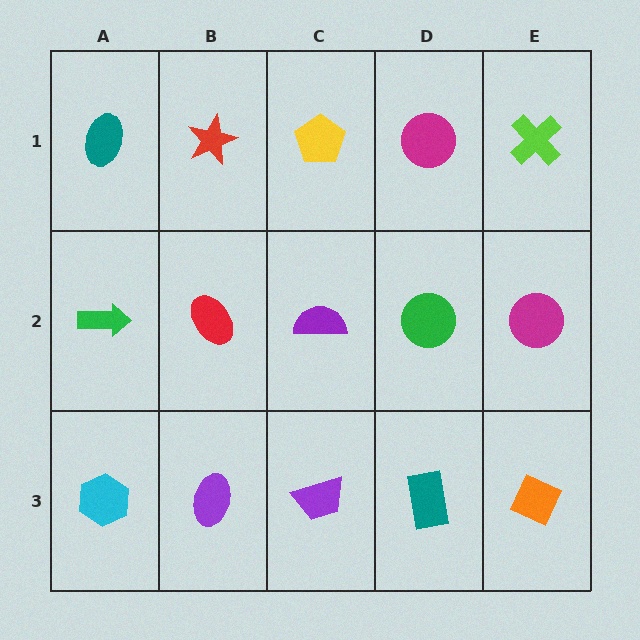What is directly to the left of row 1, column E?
A magenta circle.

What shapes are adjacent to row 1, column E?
A magenta circle (row 2, column E), a magenta circle (row 1, column D).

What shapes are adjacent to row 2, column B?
A red star (row 1, column B), a purple ellipse (row 3, column B), a green arrow (row 2, column A), a purple semicircle (row 2, column C).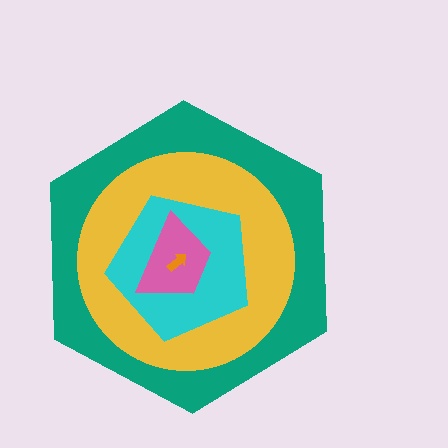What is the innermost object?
The orange arrow.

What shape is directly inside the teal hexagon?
The yellow circle.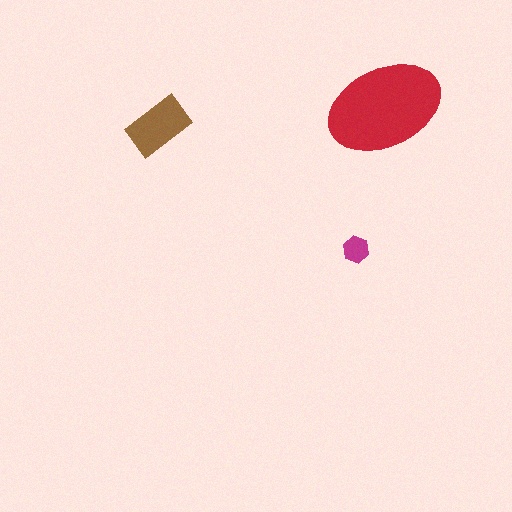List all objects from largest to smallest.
The red ellipse, the brown rectangle, the magenta hexagon.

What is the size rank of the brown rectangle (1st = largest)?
2nd.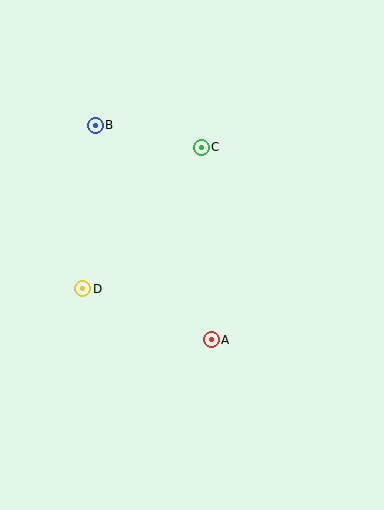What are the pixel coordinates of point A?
Point A is at (211, 340).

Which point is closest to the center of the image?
Point A at (211, 340) is closest to the center.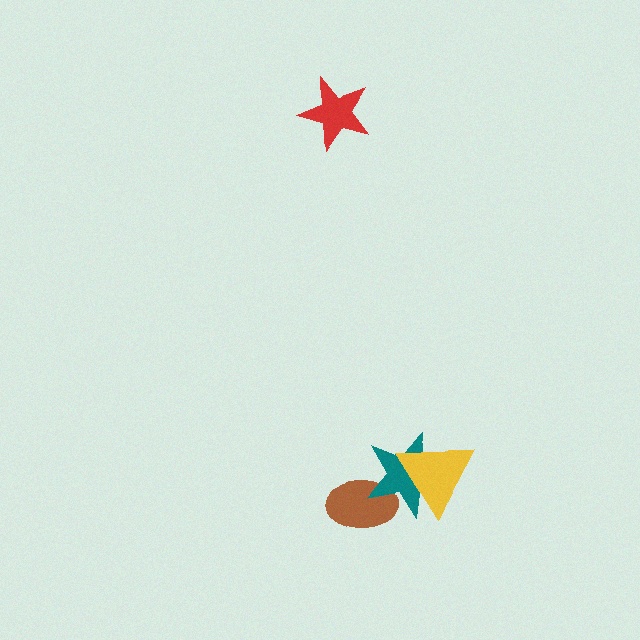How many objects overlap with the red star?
0 objects overlap with the red star.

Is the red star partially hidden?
No, no other shape covers it.